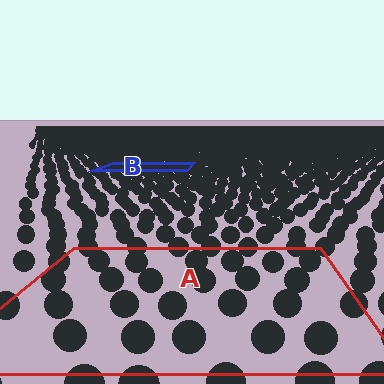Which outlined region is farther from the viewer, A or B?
Region B is farther from the viewer — the texture elements inside it appear smaller and more densely packed.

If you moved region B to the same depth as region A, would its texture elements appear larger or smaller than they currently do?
They would appear larger. At a closer depth, the same texture elements are projected at a bigger on-screen size.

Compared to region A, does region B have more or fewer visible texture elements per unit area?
Region B has more texture elements per unit area — they are packed more densely because it is farther away.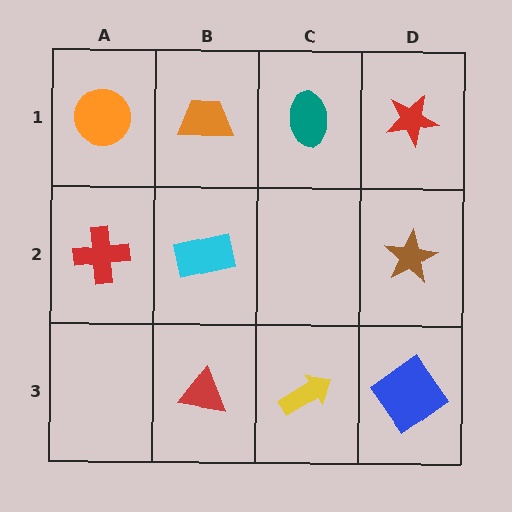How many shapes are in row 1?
4 shapes.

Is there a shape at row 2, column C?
No, that cell is empty.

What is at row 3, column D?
A blue diamond.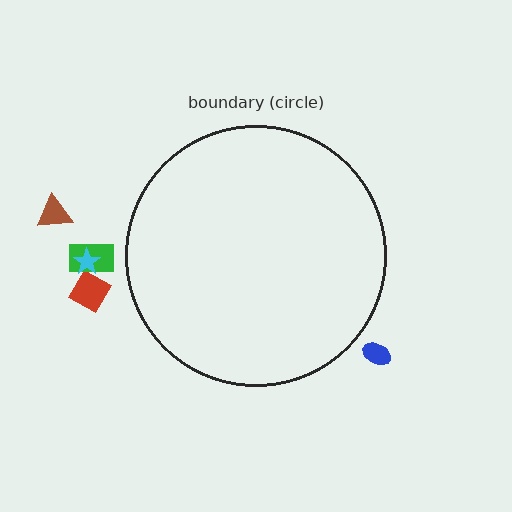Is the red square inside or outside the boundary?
Outside.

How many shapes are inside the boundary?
0 inside, 5 outside.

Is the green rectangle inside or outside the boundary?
Outside.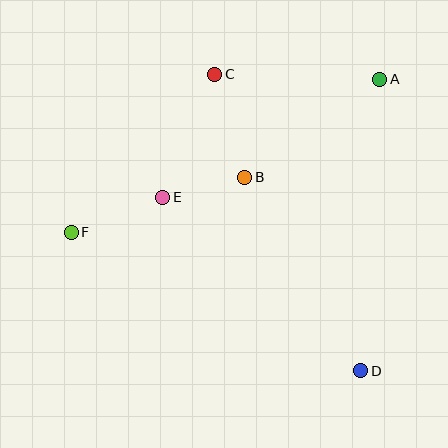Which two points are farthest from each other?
Points A and F are farthest from each other.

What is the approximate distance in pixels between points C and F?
The distance between C and F is approximately 213 pixels.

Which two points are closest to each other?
Points B and E are closest to each other.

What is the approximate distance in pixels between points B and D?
The distance between B and D is approximately 226 pixels.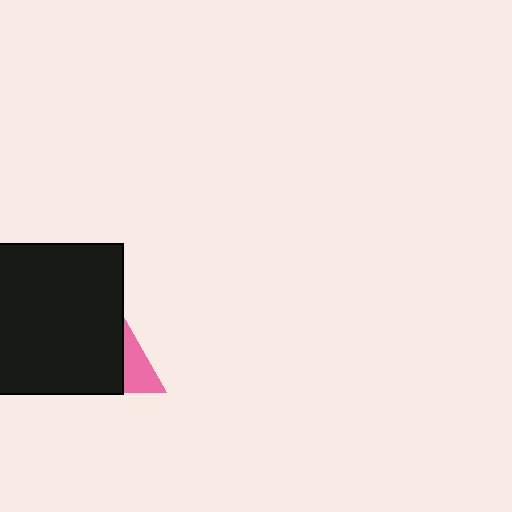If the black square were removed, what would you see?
You would see the complete pink triangle.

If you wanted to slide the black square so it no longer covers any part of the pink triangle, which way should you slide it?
Slide it left — that is the most direct way to separate the two shapes.